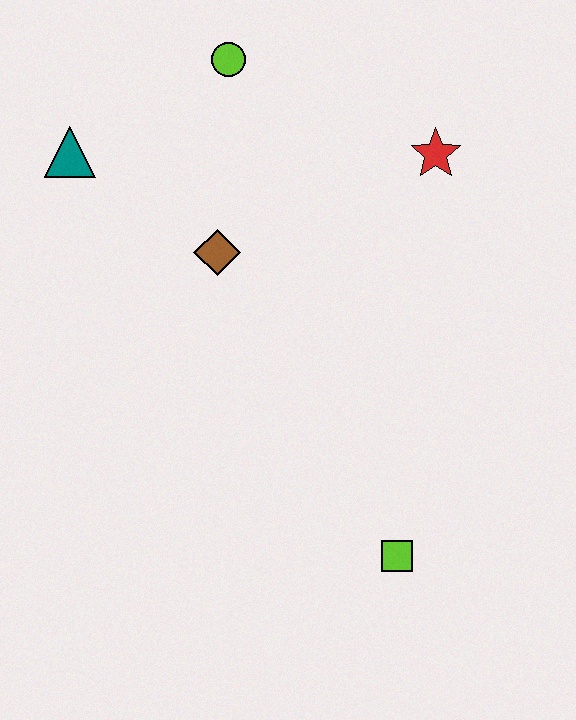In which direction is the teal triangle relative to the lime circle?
The teal triangle is to the left of the lime circle.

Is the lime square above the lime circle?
No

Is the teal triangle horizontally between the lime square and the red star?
No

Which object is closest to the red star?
The lime circle is closest to the red star.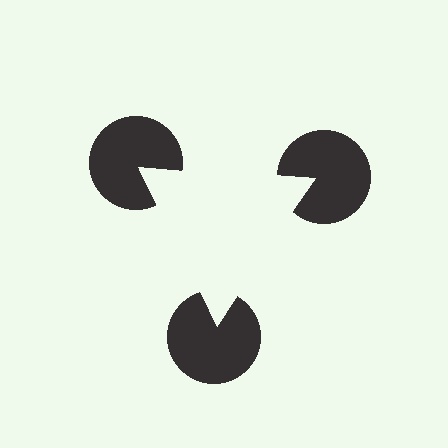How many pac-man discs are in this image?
There are 3 — one at each vertex of the illusory triangle.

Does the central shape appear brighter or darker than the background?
It typically appears slightly brighter than the background, even though no actual brightness change is drawn.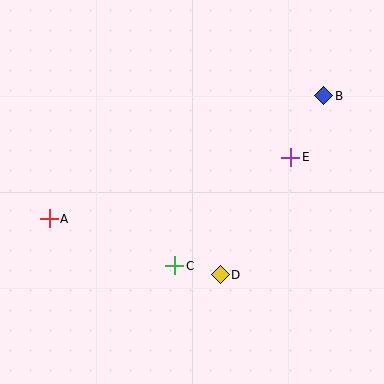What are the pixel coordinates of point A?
Point A is at (49, 219).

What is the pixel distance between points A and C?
The distance between A and C is 134 pixels.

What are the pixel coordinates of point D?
Point D is at (220, 275).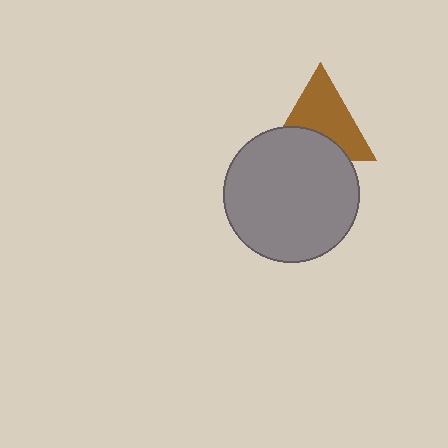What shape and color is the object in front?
The object in front is a gray circle.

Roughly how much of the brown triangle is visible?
About half of it is visible (roughly 62%).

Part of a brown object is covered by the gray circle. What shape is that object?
It is a triangle.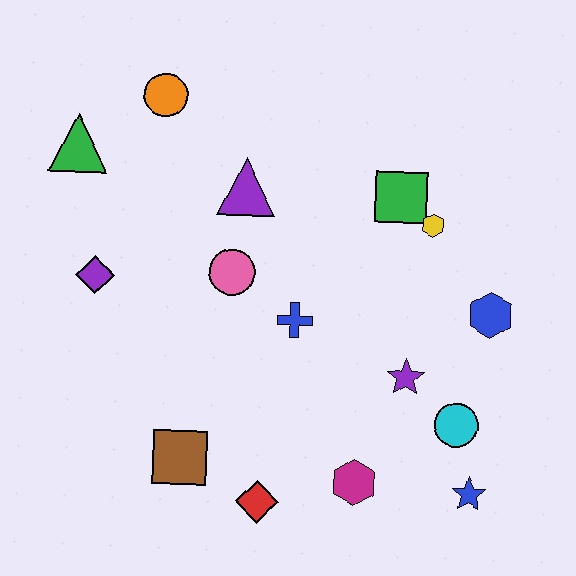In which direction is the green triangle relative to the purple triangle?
The green triangle is to the left of the purple triangle.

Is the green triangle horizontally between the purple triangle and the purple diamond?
No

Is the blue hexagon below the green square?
Yes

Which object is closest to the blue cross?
The pink circle is closest to the blue cross.